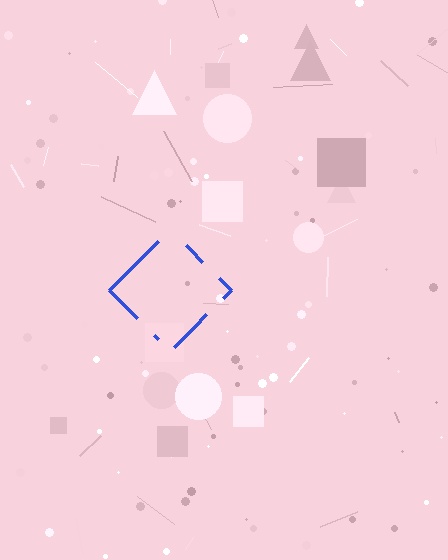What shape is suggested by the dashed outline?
The dashed outline suggests a diamond.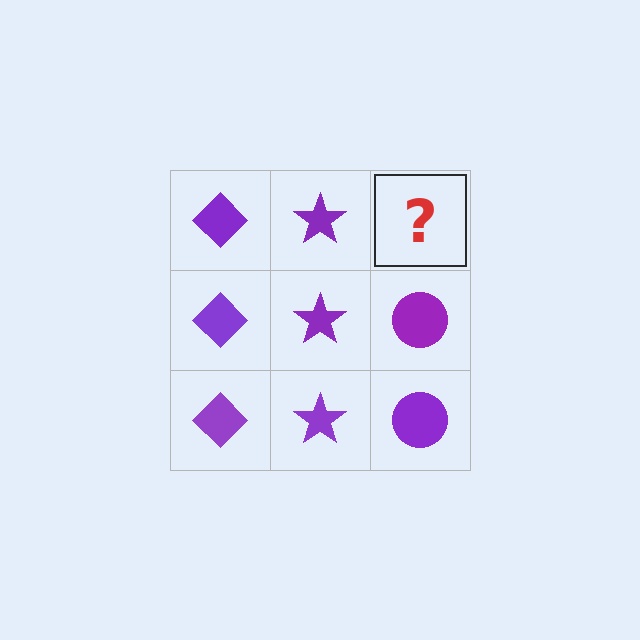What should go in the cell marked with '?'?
The missing cell should contain a purple circle.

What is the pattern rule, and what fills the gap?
The rule is that each column has a consistent shape. The gap should be filled with a purple circle.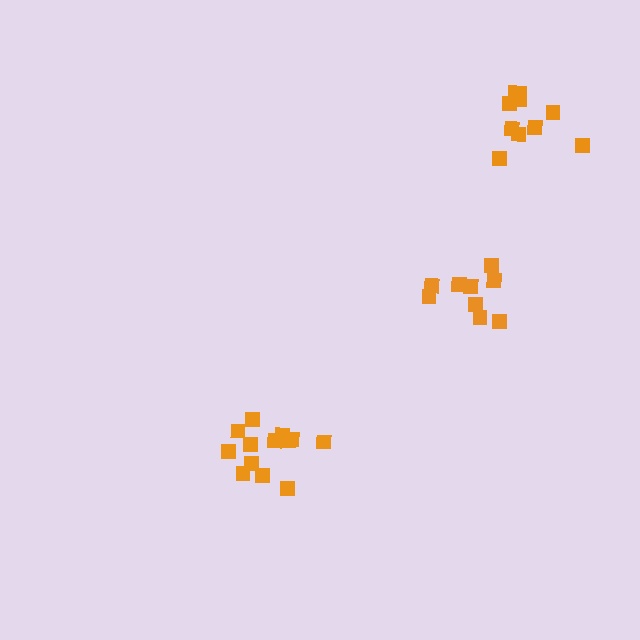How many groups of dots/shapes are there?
There are 3 groups.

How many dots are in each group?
Group 1: 9 dots, Group 2: 13 dots, Group 3: 10 dots (32 total).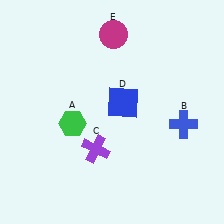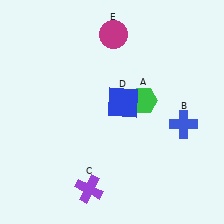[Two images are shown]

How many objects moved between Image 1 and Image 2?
2 objects moved between the two images.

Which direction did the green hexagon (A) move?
The green hexagon (A) moved right.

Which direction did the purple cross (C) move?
The purple cross (C) moved down.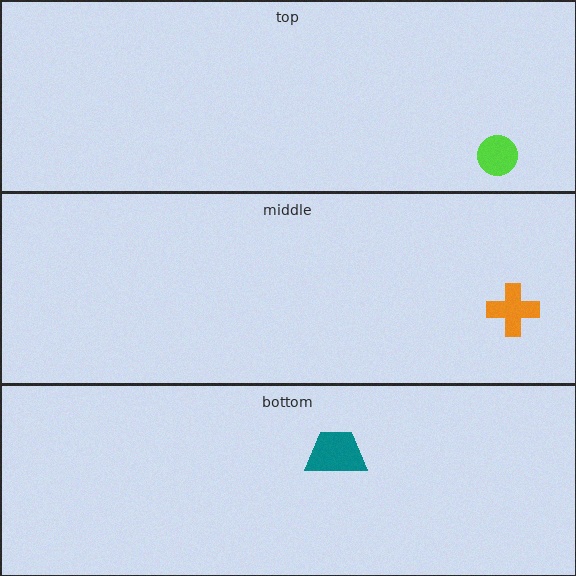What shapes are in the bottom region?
The teal trapezoid.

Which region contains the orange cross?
The middle region.